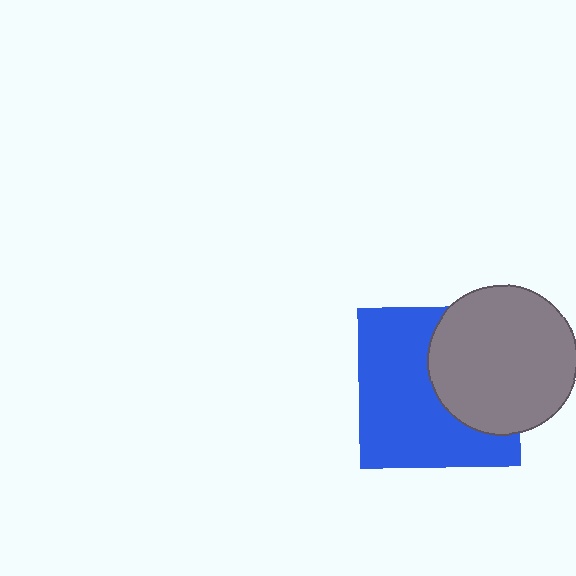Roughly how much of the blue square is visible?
About half of it is visible (roughly 60%).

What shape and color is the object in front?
The object in front is a gray circle.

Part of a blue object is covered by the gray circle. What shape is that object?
It is a square.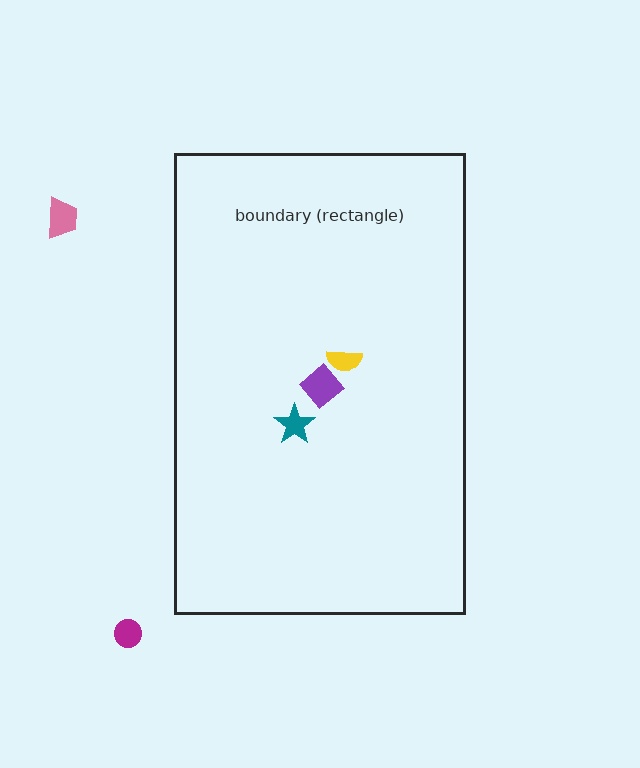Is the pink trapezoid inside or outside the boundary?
Outside.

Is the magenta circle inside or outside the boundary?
Outside.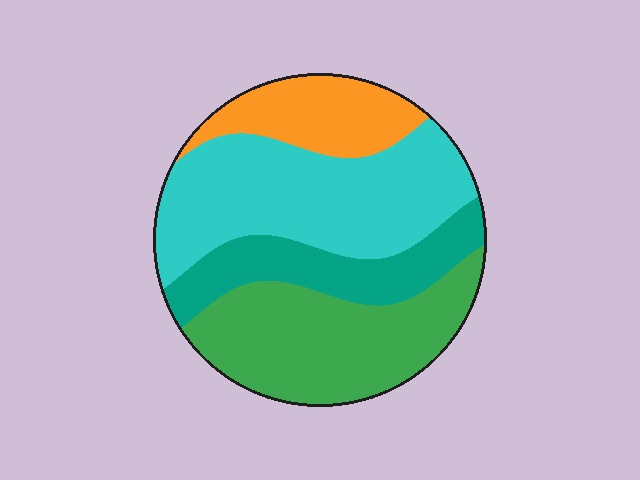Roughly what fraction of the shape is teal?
Teal covers roughly 20% of the shape.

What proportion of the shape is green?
Green takes up between a quarter and a half of the shape.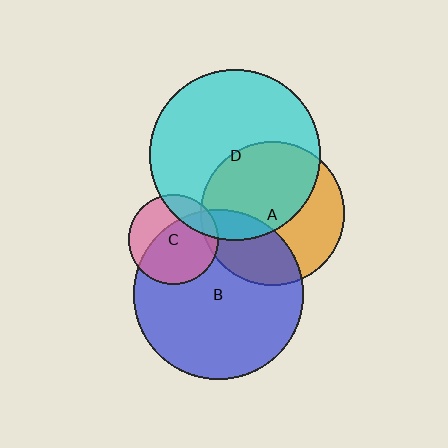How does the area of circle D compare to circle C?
Approximately 3.6 times.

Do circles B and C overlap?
Yes.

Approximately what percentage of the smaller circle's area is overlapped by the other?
Approximately 65%.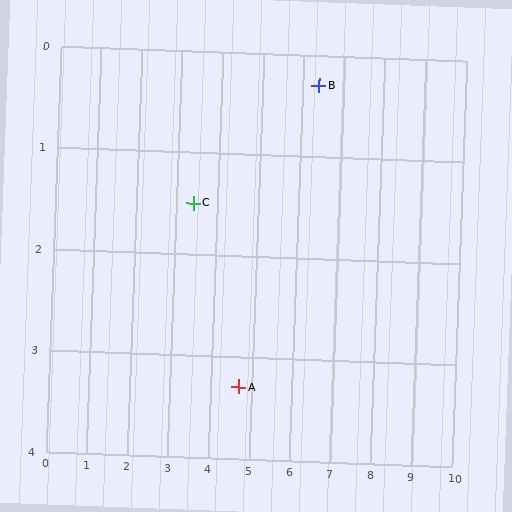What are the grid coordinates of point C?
Point C is at approximately (3.4, 1.5).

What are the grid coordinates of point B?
Point B is at approximately (6.4, 0.3).